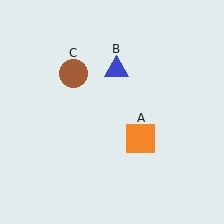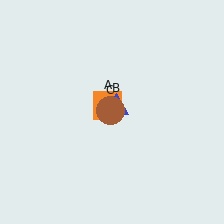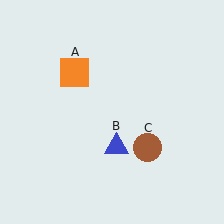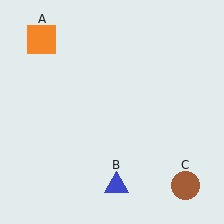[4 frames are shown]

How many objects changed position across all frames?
3 objects changed position: orange square (object A), blue triangle (object B), brown circle (object C).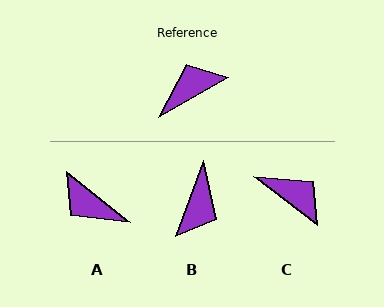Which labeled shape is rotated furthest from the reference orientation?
B, about 139 degrees away.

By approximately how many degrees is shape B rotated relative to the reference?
Approximately 139 degrees clockwise.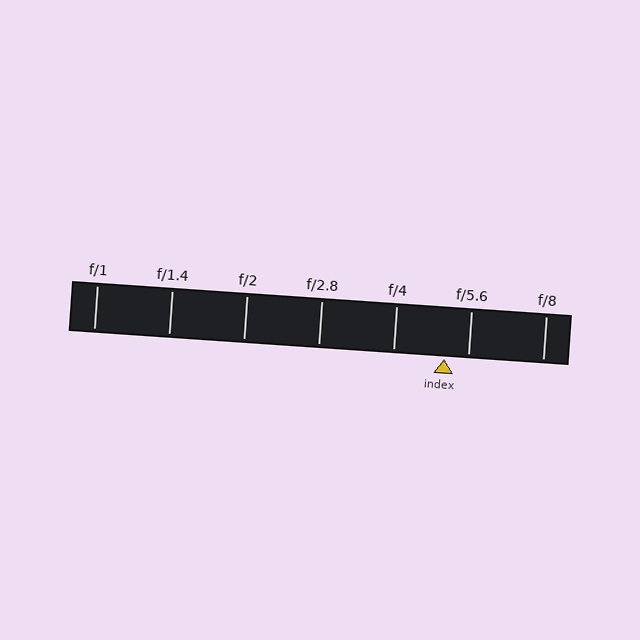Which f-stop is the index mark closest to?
The index mark is closest to f/5.6.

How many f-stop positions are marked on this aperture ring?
There are 7 f-stop positions marked.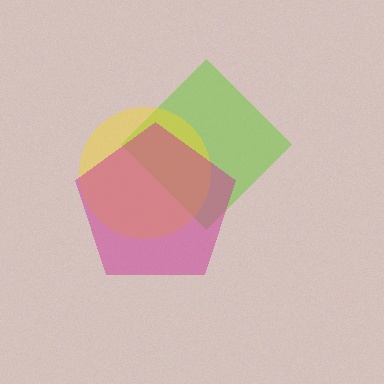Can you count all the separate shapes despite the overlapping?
Yes, there are 3 separate shapes.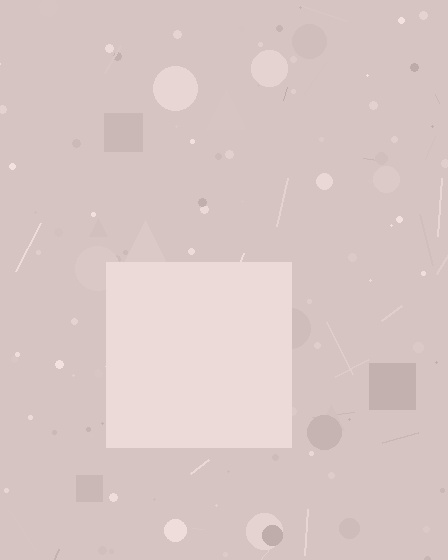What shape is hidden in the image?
A square is hidden in the image.